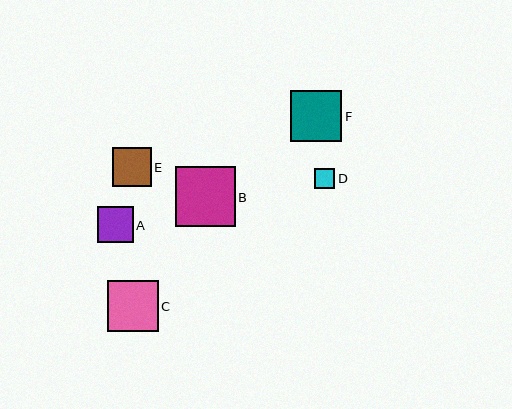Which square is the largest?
Square B is the largest with a size of approximately 60 pixels.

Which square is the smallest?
Square D is the smallest with a size of approximately 20 pixels.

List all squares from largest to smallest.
From largest to smallest: B, F, C, E, A, D.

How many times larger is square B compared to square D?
Square B is approximately 2.9 times the size of square D.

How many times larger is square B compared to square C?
Square B is approximately 1.2 times the size of square C.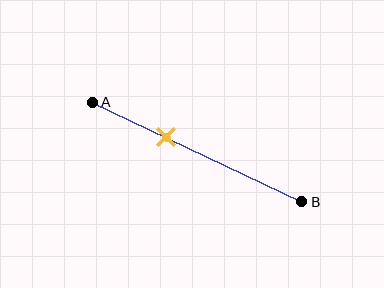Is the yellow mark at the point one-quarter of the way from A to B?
No, the mark is at about 35% from A, not at the 25% one-quarter point.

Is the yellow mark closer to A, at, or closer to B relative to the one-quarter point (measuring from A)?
The yellow mark is closer to point B than the one-quarter point of segment AB.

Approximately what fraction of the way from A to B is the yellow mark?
The yellow mark is approximately 35% of the way from A to B.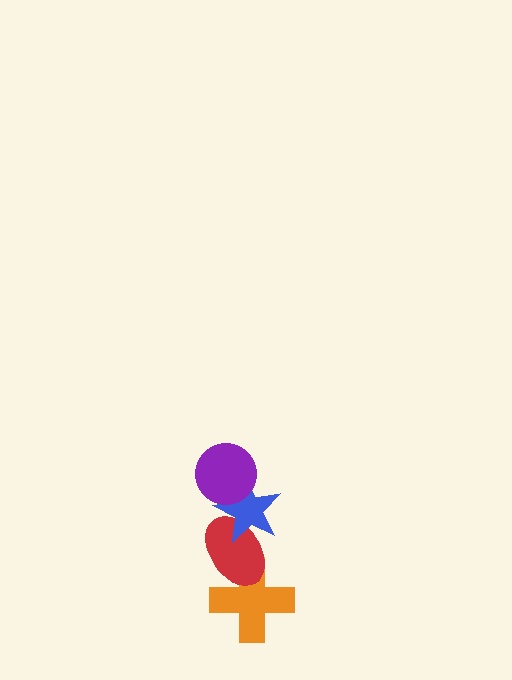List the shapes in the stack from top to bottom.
From top to bottom: the purple circle, the blue star, the red ellipse, the orange cross.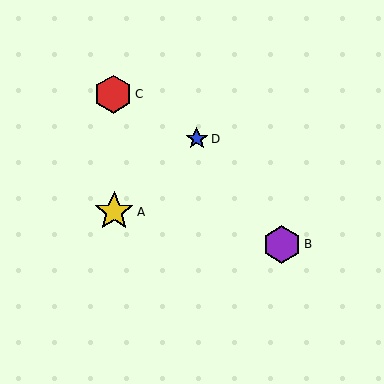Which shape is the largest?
The yellow star (labeled A) is the largest.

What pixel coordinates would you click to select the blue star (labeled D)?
Click at (197, 139) to select the blue star D.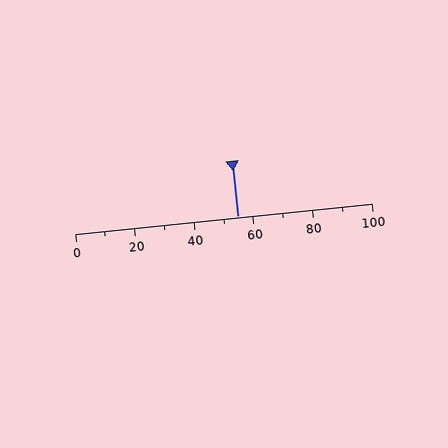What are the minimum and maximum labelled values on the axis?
The axis runs from 0 to 100.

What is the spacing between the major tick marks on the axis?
The major ticks are spaced 20 apart.